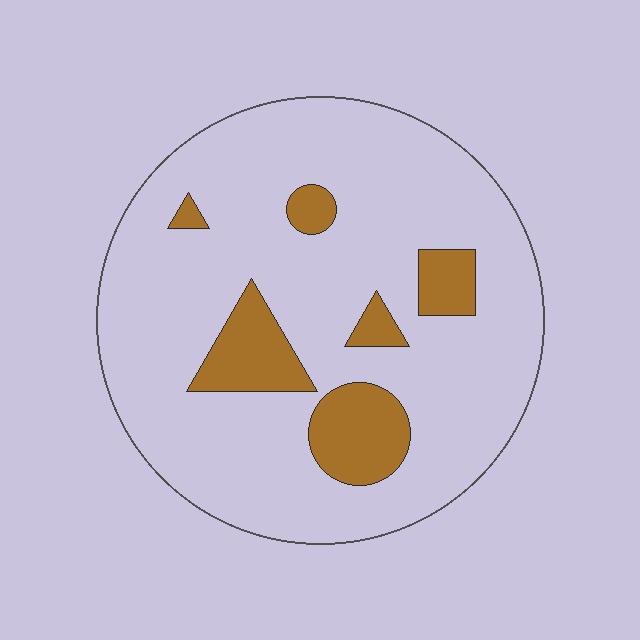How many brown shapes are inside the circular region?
6.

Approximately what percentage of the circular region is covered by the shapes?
Approximately 15%.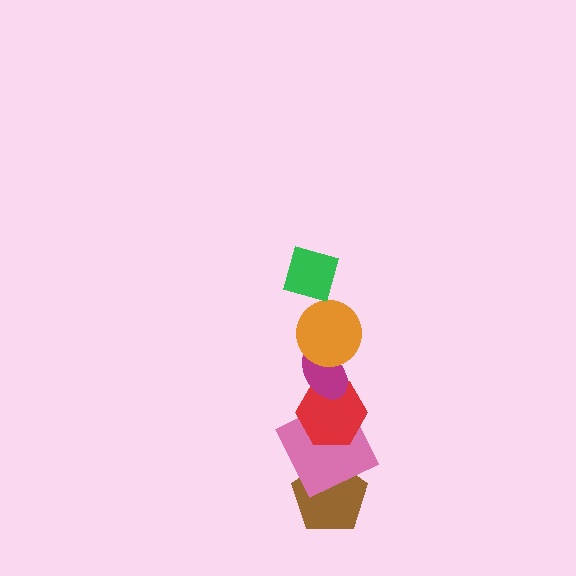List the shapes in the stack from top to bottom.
From top to bottom: the green diamond, the orange circle, the magenta ellipse, the red hexagon, the pink square, the brown pentagon.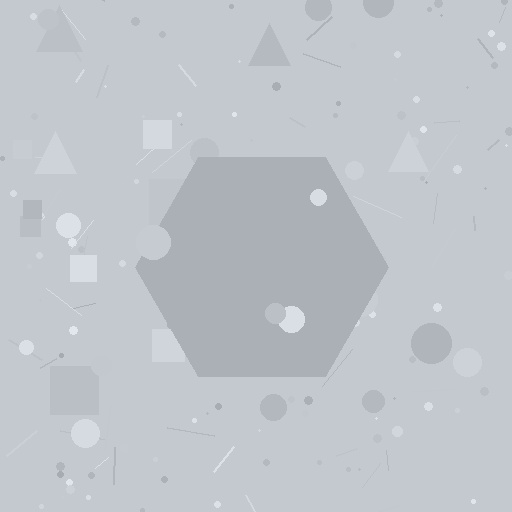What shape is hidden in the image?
A hexagon is hidden in the image.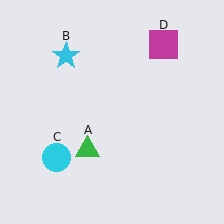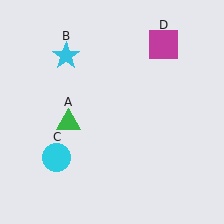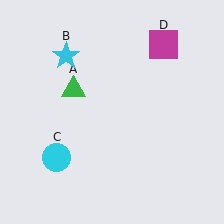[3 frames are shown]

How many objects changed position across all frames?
1 object changed position: green triangle (object A).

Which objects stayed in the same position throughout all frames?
Cyan star (object B) and cyan circle (object C) and magenta square (object D) remained stationary.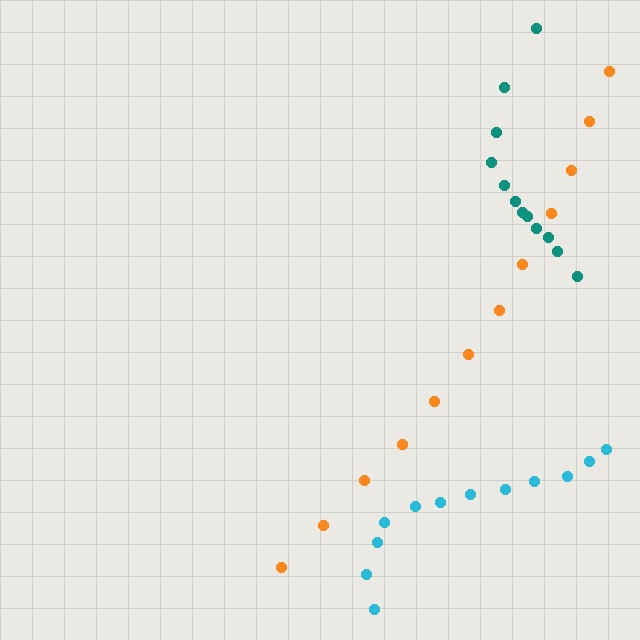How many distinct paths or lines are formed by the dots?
There are 3 distinct paths.